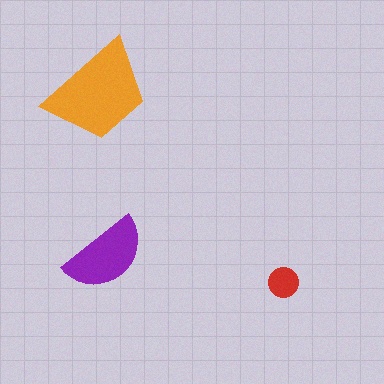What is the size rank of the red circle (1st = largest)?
3rd.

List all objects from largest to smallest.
The orange trapezoid, the purple semicircle, the red circle.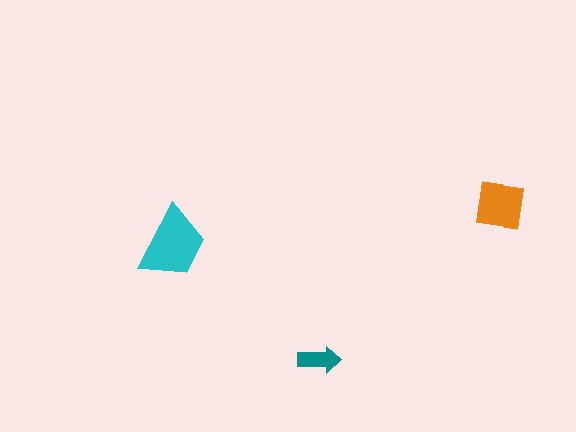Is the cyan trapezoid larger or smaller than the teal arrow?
Larger.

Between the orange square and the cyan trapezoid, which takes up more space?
The cyan trapezoid.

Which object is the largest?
The cyan trapezoid.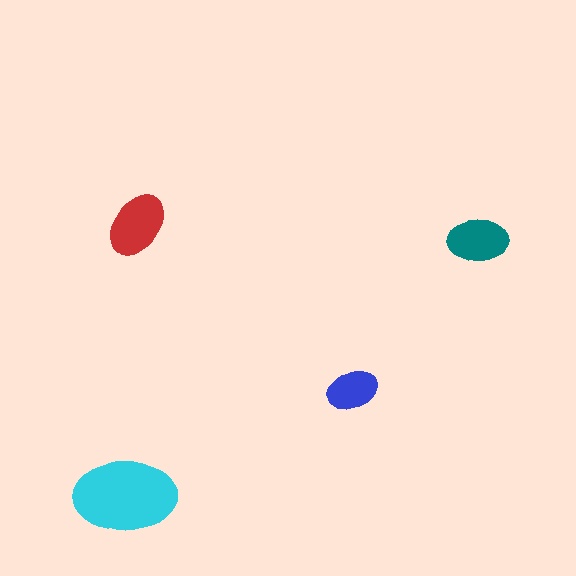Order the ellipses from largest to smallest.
the cyan one, the red one, the teal one, the blue one.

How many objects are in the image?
There are 4 objects in the image.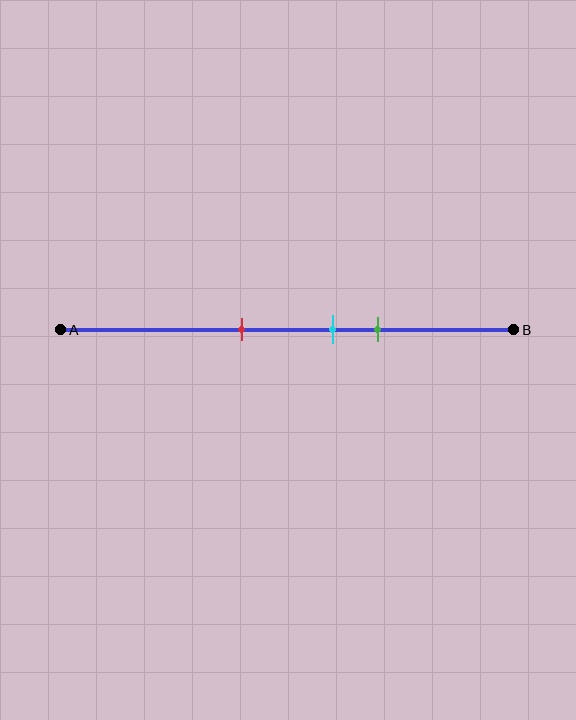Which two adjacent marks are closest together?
The cyan and green marks are the closest adjacent pair.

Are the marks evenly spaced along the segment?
Yes, the marks are approximately evenly spaced.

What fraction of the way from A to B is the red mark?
The red mark is approximately 40% (0.4) of the way from A to B.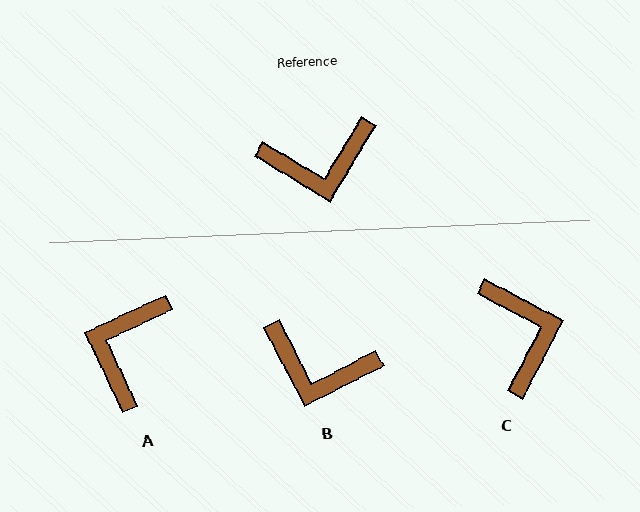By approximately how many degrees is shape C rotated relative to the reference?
Approximately 93 degrees counter-clockwise.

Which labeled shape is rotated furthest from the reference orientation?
A, about 124 degrees away.